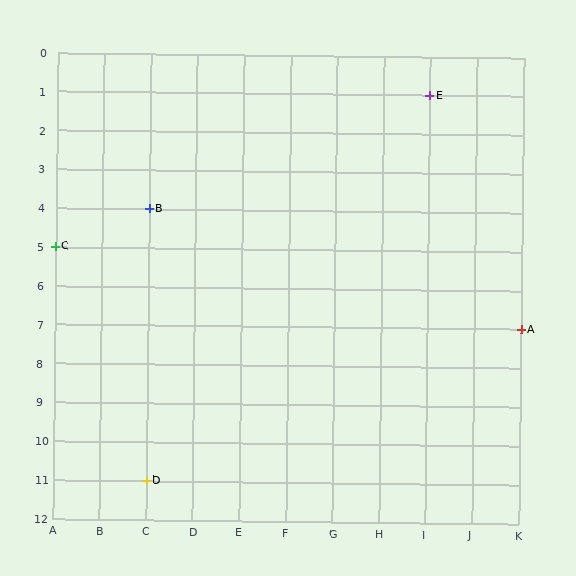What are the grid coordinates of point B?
Point B is at grid coordinates (C, 4).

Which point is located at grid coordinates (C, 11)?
Point D is at (C, 11).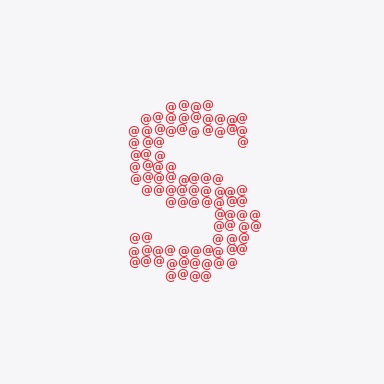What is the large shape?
The large shape is the letter S.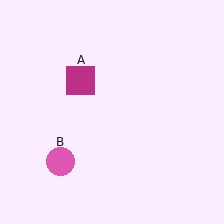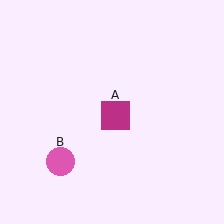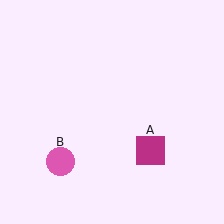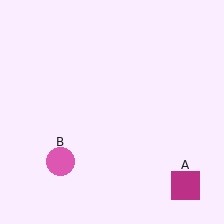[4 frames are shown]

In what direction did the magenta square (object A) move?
The magenta square (object A) moved down and to the right.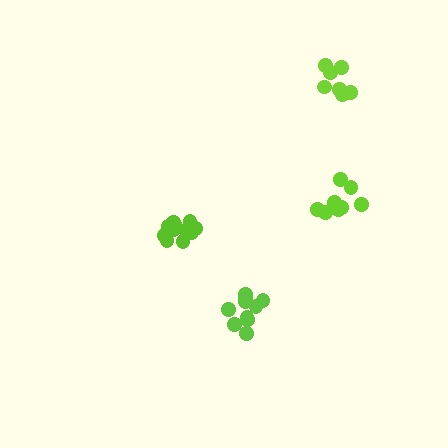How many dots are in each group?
Group 1: 12 dots, Group 2: 9 dots, Group 3: 10 dots, Group 4: 7 dots (38 total).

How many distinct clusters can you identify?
There are 4 distinct clusters.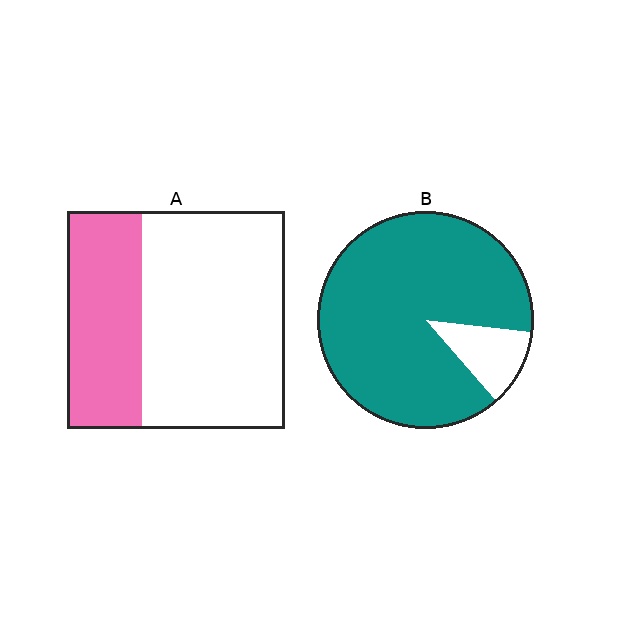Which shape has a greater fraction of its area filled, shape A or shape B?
Shape B.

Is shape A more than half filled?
No.